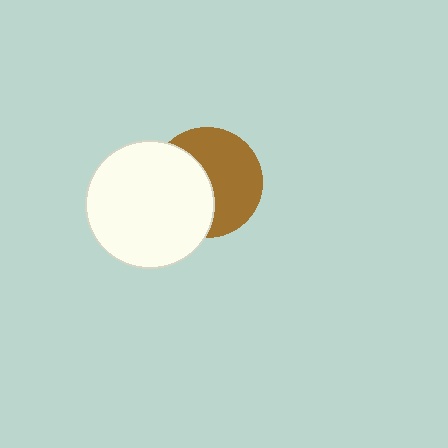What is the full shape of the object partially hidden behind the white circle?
The partially hidden object is a brown circle.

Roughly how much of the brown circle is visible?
About half of it is visible (roughly 56%).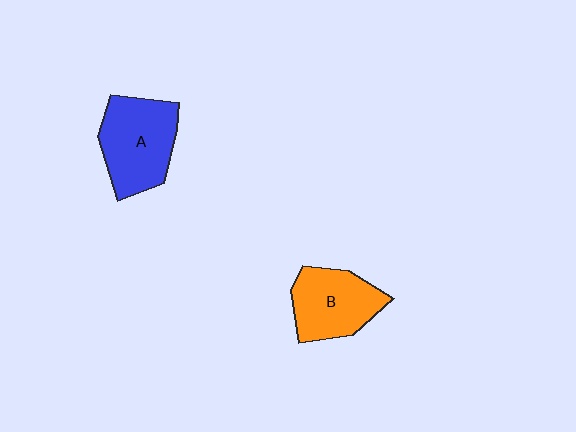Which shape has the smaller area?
Shape B (orange).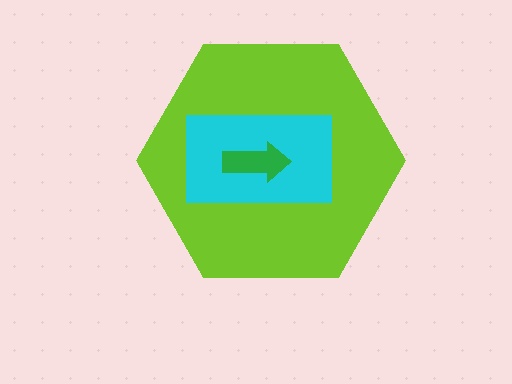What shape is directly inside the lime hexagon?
The cyan rectangle.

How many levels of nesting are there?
3.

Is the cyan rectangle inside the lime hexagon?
Yes.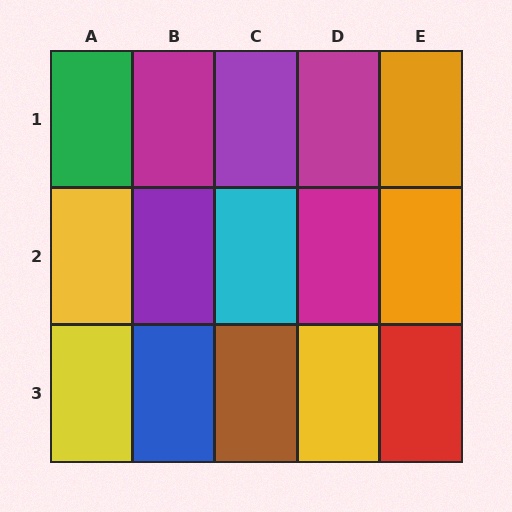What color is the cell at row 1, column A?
Green.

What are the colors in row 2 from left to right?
Yellow, purple, cyan, magenta, orange.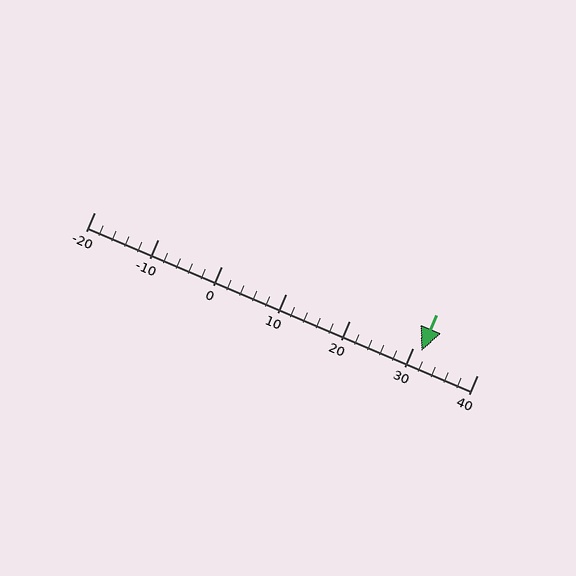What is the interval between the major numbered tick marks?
The major tick marks are spaced 10 units apart.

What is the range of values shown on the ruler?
The ruler shows values from -20 to 40.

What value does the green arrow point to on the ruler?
The green arrow points to approximately 31.